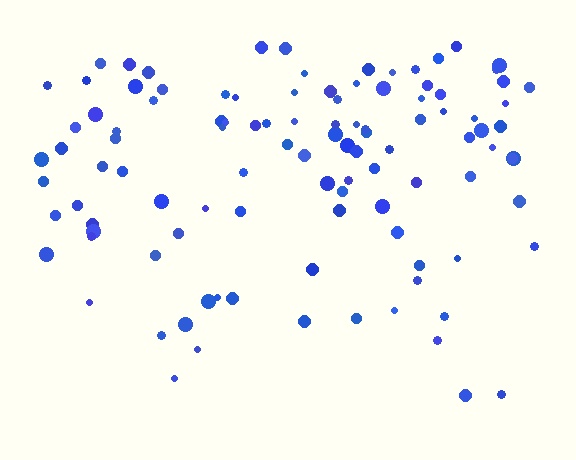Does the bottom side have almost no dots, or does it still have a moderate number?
Still a moderate number, just noticeably fewer than the top.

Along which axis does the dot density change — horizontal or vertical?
Vertical.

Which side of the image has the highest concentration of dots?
The top.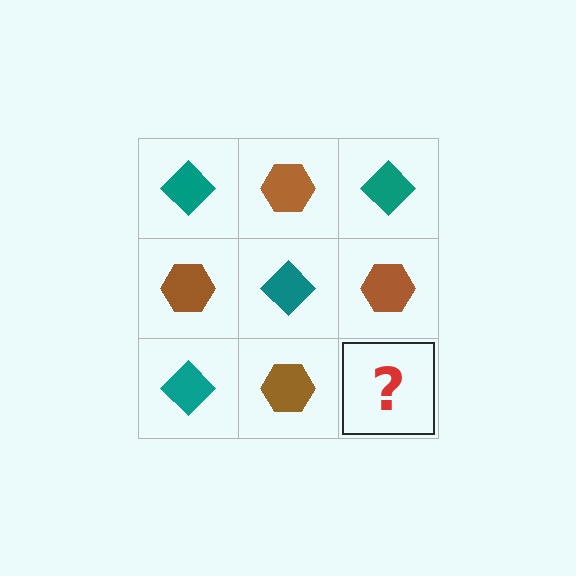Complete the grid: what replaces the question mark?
The question mark should be replaced with a teal diamond.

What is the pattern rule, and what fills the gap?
The rule is that it alternates teal diamond and brown hexagon in a checkerboard pattern. The gap should be filled with a teal diamond.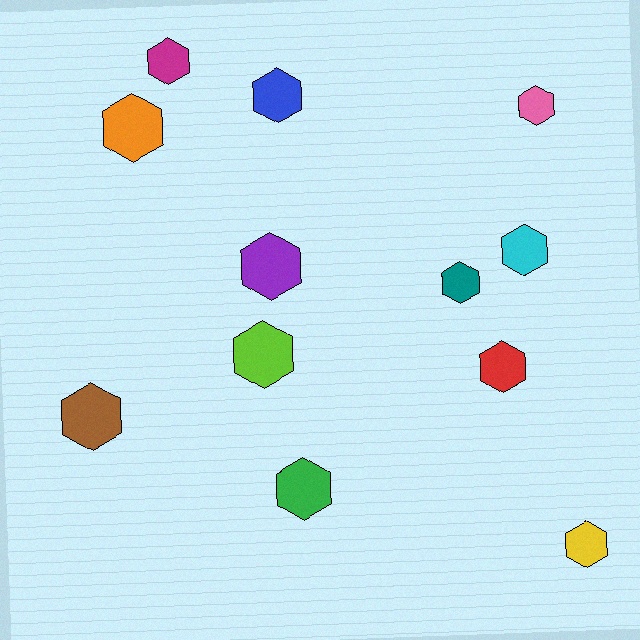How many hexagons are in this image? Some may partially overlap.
There are 12 hexagons.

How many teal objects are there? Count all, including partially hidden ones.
There is 1 teal object.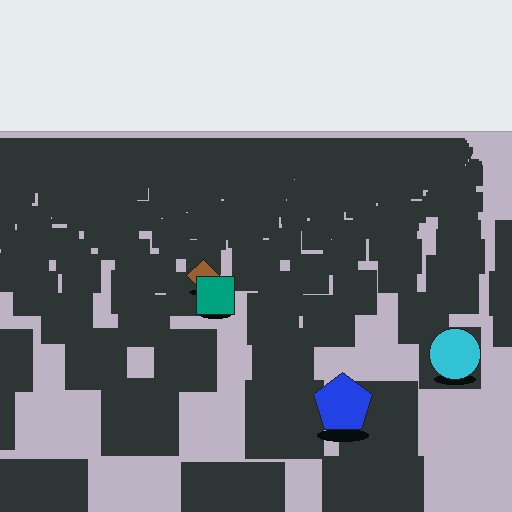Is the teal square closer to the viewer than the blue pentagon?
No. The blue pentagon is closer — you can tell from the texture gradient: the ground texture is coarser near it.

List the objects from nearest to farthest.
From nearest to farthest: the blue pentagon, the cyan circle, the teal square, the brown diamond.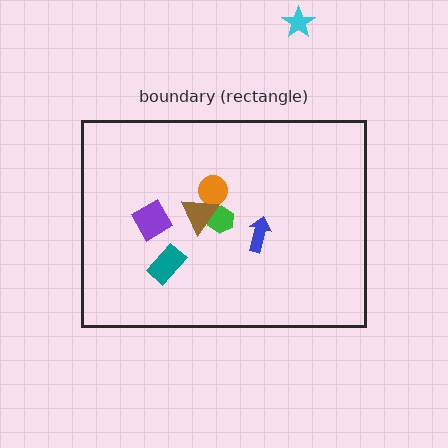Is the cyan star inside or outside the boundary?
Outside.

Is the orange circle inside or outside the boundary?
Inside.